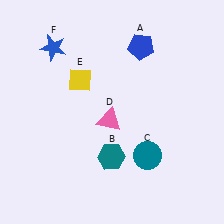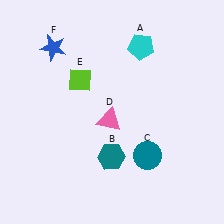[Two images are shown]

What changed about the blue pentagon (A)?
In Image 1, A is blue. In Image 2, it changed to cyan.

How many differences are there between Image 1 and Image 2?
There are 2 differences between the two images.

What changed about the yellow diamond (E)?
In Image 1, E is yellow. In Image 2, it changed to lime.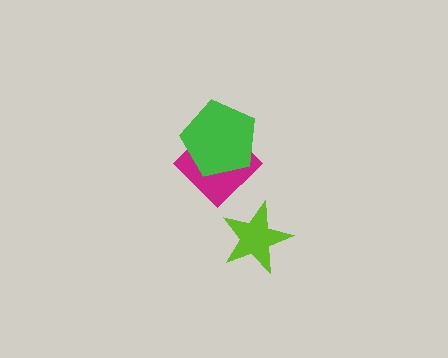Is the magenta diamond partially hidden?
Yes, it is partially covered by another shape.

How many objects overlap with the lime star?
0 objects overlap with the lime star.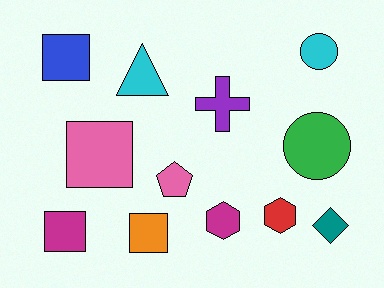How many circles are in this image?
There are 2 circles.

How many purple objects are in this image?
There is 1 purple object.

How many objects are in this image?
There are 12 objects.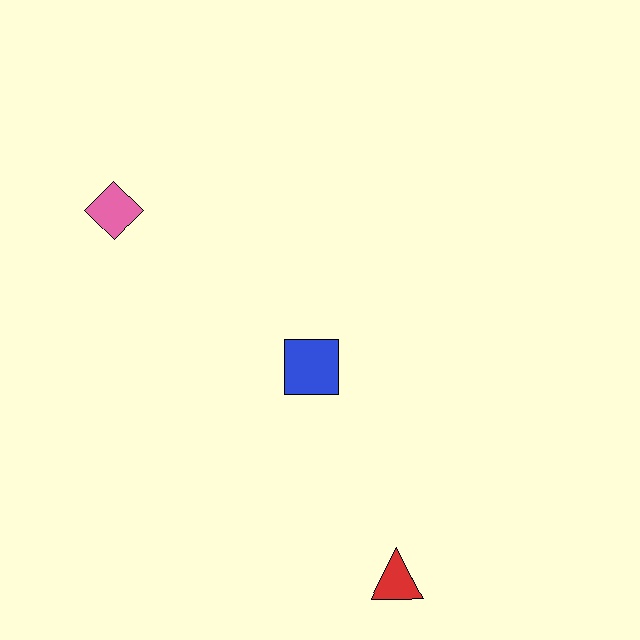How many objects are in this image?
There are 3 objects.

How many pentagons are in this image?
There are no pentagons.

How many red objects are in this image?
There is 1 red object.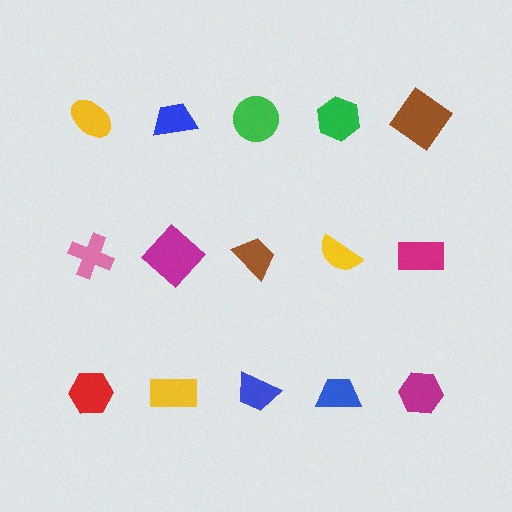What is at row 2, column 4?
A yellow semicircle.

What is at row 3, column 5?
A magenta hexagon.